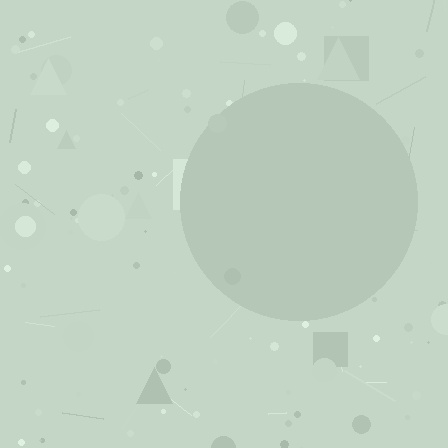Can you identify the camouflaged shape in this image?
The camouflaged shape is a circle.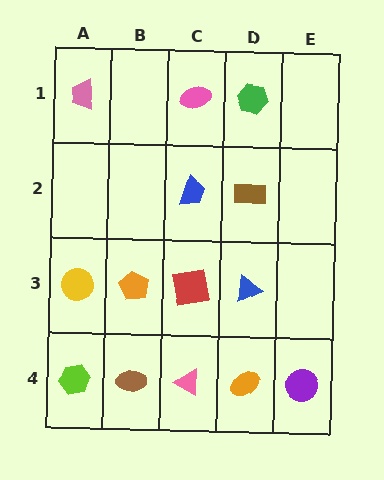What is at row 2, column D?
A brown rectangle.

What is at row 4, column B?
A brown ellipse.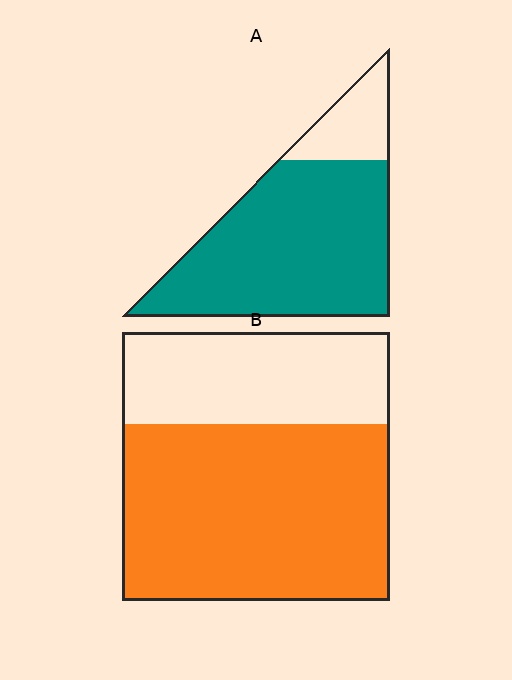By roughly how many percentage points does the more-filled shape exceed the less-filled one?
By roughly 15 percentage points (A over B).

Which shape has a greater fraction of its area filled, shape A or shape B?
Shape A.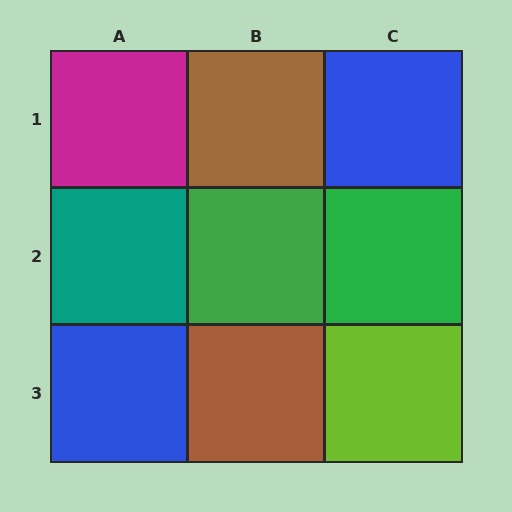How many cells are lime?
1 cell is lime.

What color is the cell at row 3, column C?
Lime.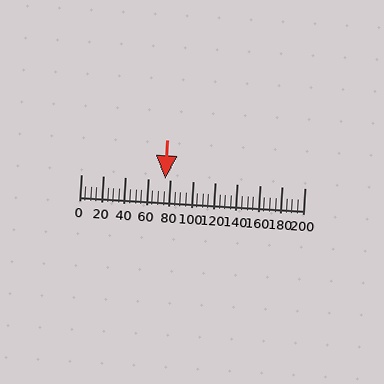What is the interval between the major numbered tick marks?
The major tick marks are spaced 20 units apart.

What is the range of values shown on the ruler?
The ruler shows values from 0 to 200.